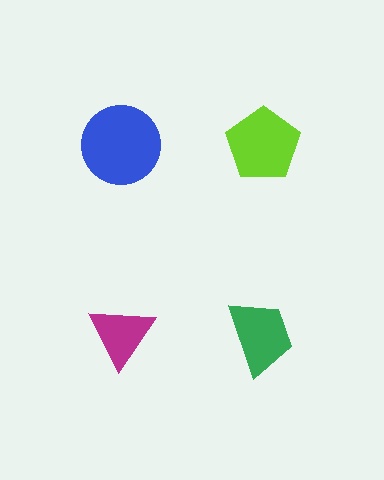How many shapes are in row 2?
2 shapes.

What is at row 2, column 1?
A magenta triangle.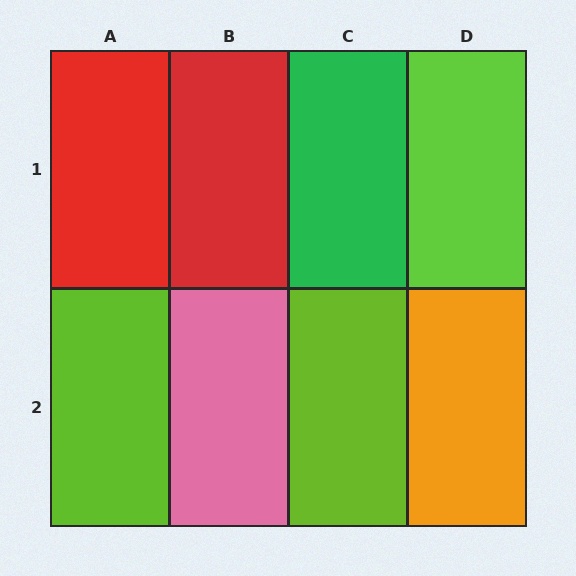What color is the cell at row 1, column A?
Red.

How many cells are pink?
1 cell is pink.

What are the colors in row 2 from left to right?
Lime, pink, lime, orange.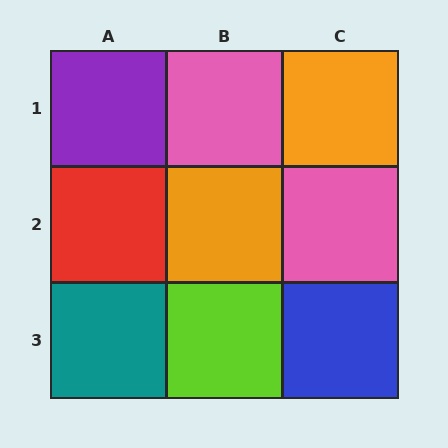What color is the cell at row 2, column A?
Red.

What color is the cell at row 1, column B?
Pink.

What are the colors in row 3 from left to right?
Teal, lime, blue.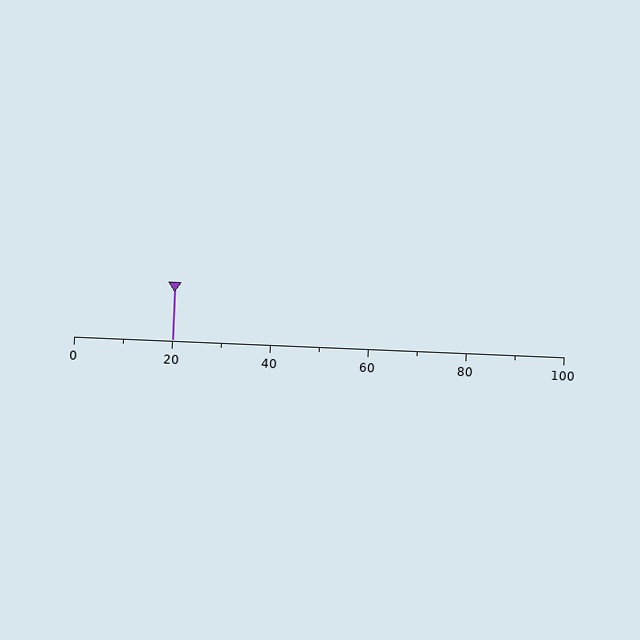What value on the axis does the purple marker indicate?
The marker indicates approximately 20.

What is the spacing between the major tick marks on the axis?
The major ticks are spaced 20 apart.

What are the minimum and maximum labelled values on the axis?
The axis runs from 0 to 100.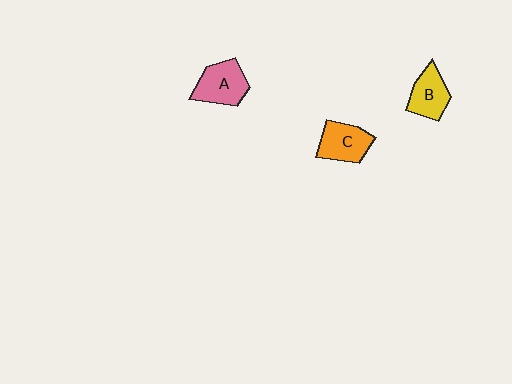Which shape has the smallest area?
Shape B (yellow).